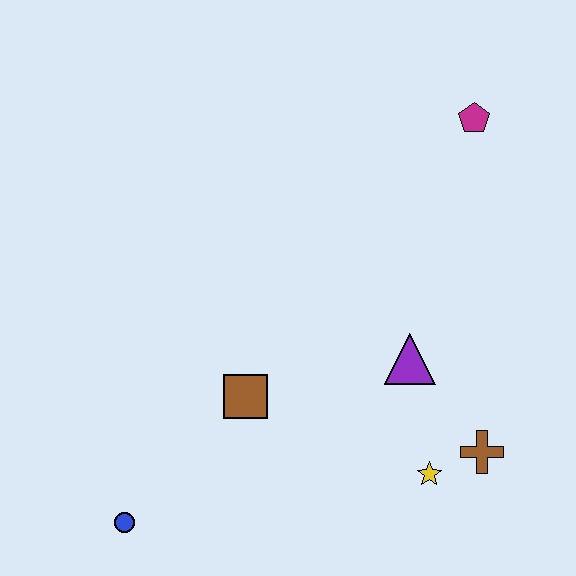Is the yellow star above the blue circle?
Yes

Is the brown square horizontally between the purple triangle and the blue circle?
Yes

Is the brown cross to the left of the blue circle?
No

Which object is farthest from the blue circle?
The magenta pentagon is farthest from the blue circle.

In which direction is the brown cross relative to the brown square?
The brown cross is to the right of the brown square.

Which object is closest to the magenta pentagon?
The purple triangle is closest to the magenta pentagon.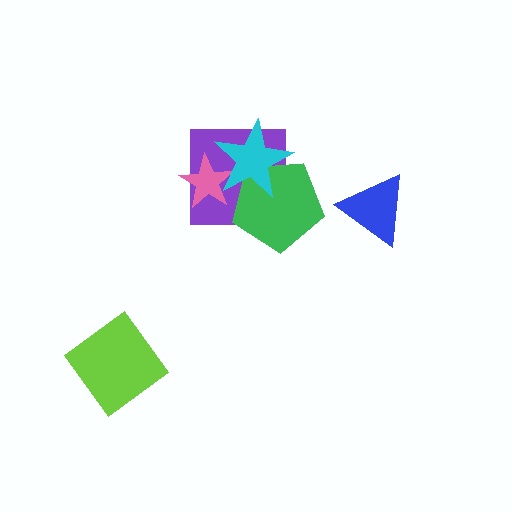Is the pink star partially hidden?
Yes, it is partially covered by another shape.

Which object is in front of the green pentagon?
The cyan star is in front of the green pentagon.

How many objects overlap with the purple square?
3 objects overlap with the purple square.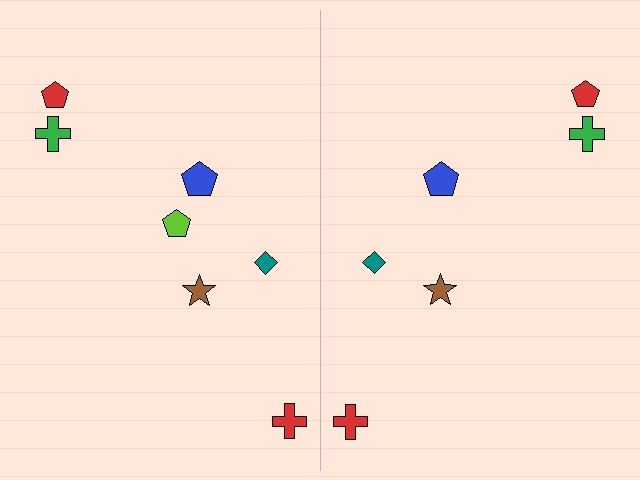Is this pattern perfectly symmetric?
No, the pattern is not perfectly symmetric. A lime pentagon is missing from the right side.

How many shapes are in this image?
There are 13 shapes in this image.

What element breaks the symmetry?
A lime pentagon is missing from the right side.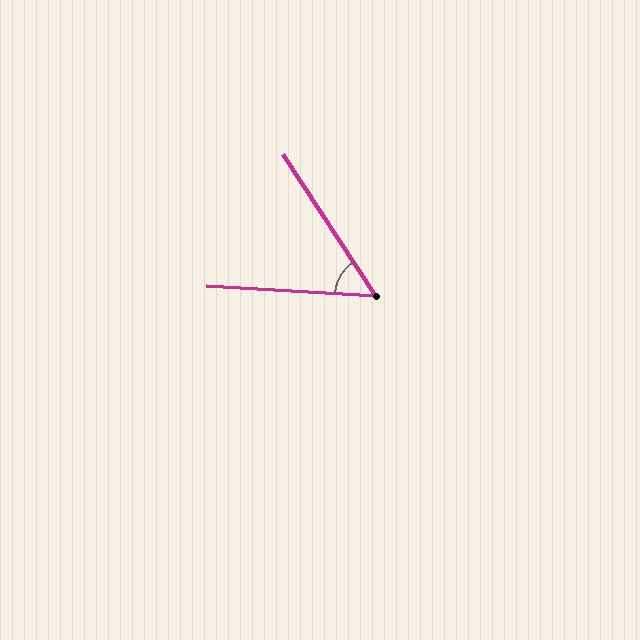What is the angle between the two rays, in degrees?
Approximately 53 degrees.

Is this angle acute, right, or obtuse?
It is acute.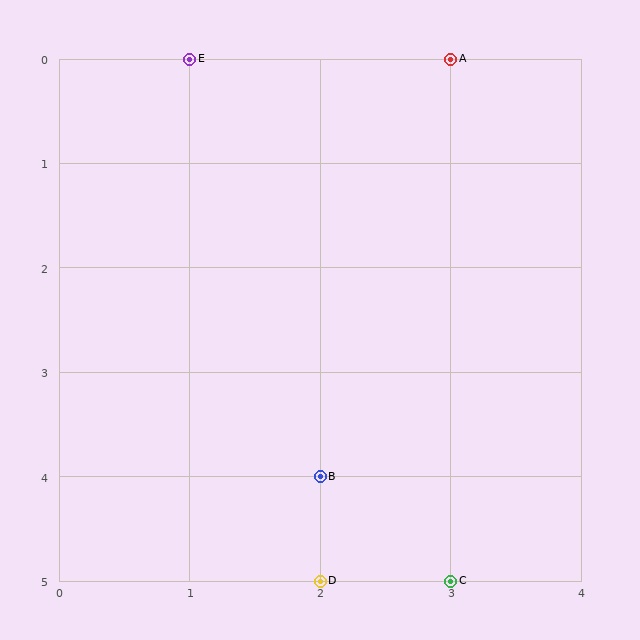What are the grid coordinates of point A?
Point A is at grid coordinates (3, 0).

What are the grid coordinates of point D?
Point D is at grid coordinates (2, 5).